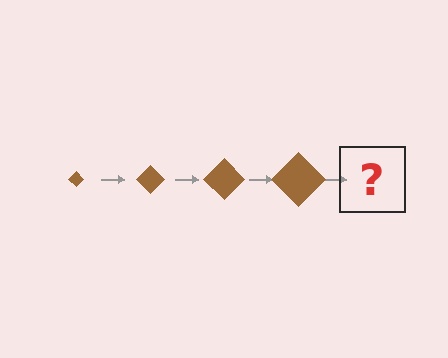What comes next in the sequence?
The next element should be a brown diamond, larger than the previous one.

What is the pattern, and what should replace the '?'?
The pattern is that the diamond gets progressively larger each step. The '?' should be a brown diamond, larger than the previous one.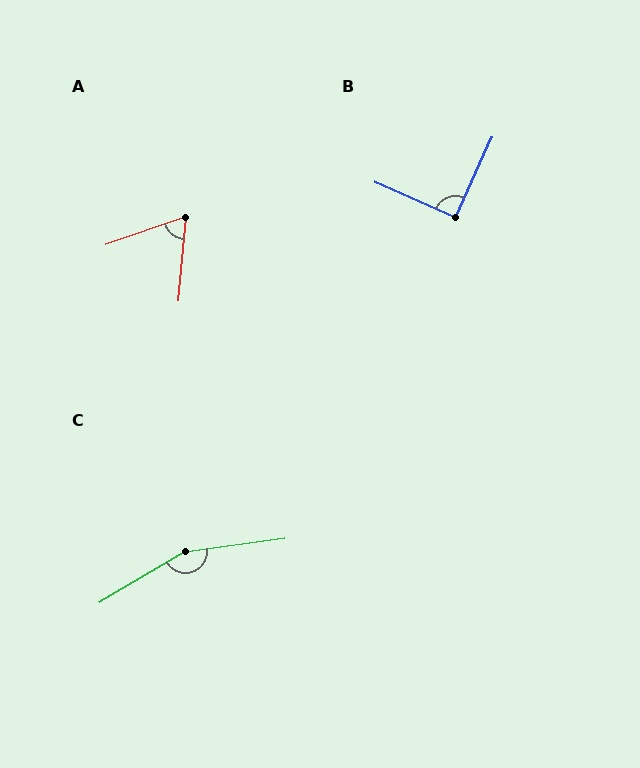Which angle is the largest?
C, at approximately 157 degrees.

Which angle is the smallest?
A, at approximately 66 degrees.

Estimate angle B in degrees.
Approximately 91 degrees.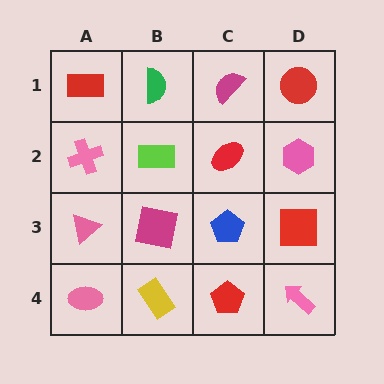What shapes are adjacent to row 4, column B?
A magenta square (row 3, column B), a pink ellipse (row 4, column A), a red pentagon (row 4, column C).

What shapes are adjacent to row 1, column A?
A pink cross (row 2, column A), a green semicircle (row 1, column B).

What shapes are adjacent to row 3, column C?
A red ellipse (row 2, column C), a red pentagon (row 4, column C), a magenta square (row 3, column B), a red square (row 3, column D).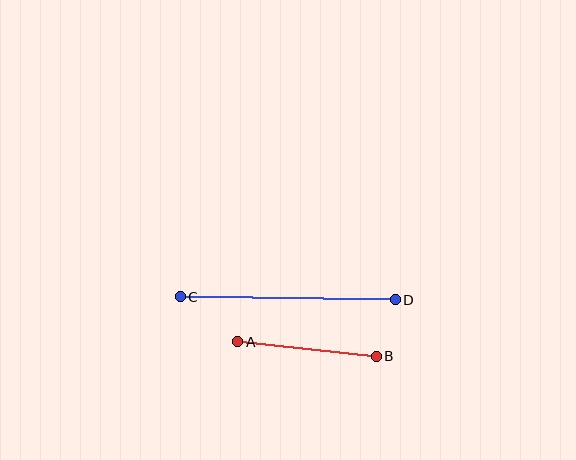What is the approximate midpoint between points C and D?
The midpoint is at approximately (288, 298) pixels.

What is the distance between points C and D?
The distance is approximately 215 pixels.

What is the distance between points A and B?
The distance is approximately 140 pixels.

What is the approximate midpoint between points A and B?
The midpoint is at approximately (307, 349) pixels.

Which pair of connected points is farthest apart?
Points C and D are farthest apart.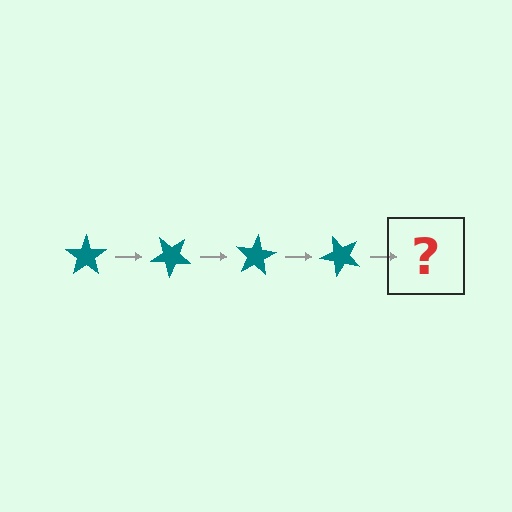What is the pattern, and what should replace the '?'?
The pattern is that the star rotates 40 degrees each step. The '?' should be a teal star rotated 160 degrees.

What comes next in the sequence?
The next element should be a teal star rotated 160 degrees.